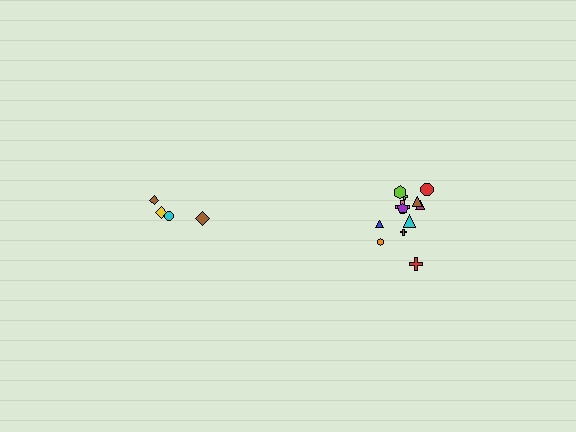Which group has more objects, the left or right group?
The right group.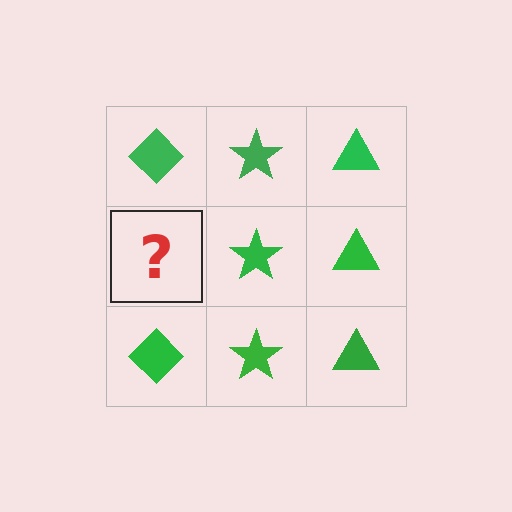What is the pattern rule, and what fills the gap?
The rule is that each column has a consistent shape. The gap should be filled with a green diamond.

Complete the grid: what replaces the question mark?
The question mark should be replaced with a green diamond.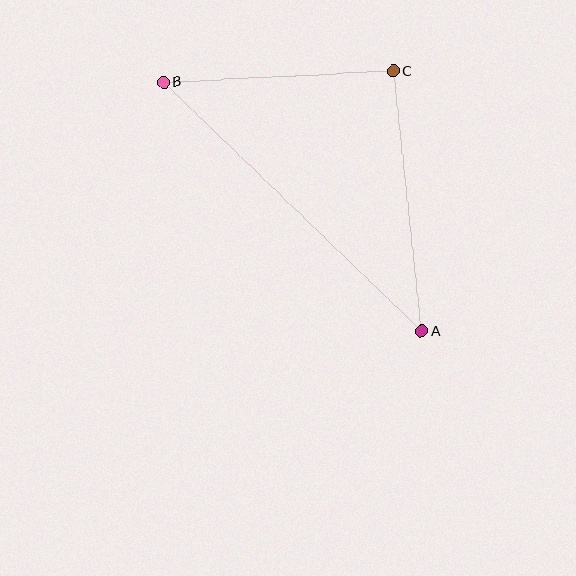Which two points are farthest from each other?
Points A and B are farthest from each other.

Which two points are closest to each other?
Points B and C are closest to each other.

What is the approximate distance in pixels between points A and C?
The distance between A and C is approximately 262 pixels.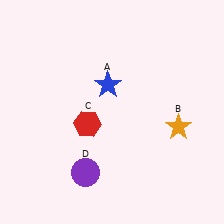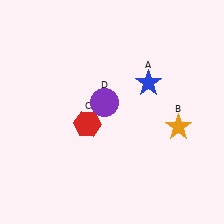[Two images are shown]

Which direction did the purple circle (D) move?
The purple circle (D) moved up.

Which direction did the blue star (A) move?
The blue star (A) moved right.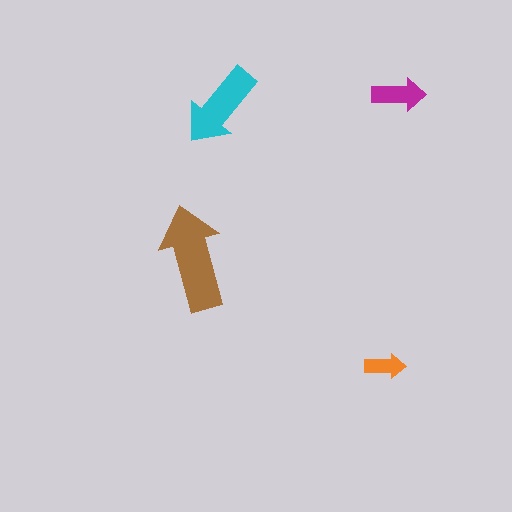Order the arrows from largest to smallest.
the brown one, the cyan one, the magenta one, the orange one.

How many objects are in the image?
There are 4 objects in the image.